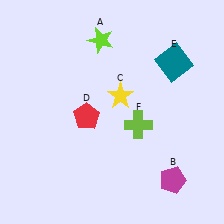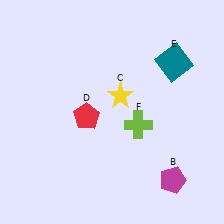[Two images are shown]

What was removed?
The lime star (A) was removed in Image 2.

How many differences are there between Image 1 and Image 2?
There is 1 difference between the two images.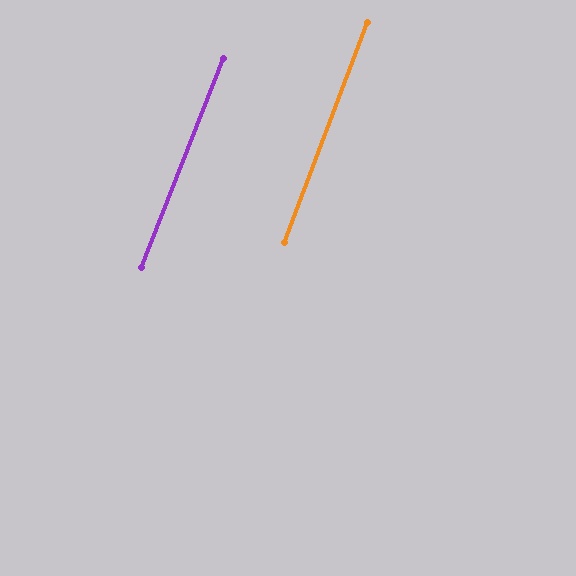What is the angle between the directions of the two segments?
Approximately 1 degree.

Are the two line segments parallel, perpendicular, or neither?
Parallel — their directions differ by only 0.9°.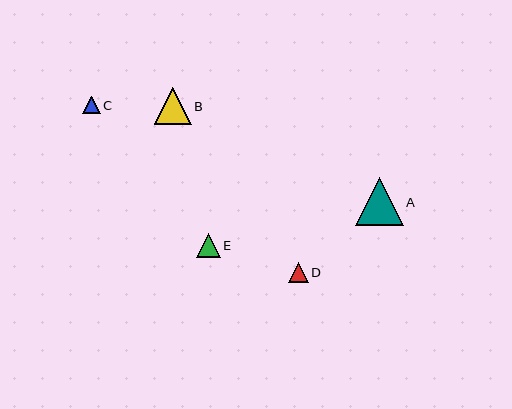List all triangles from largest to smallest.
From largest to smallest: A, B, E, D, C.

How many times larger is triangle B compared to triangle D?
Triangle B is approximately 1.9 times the size of triangle D.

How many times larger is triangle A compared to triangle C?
Triangle A is approximately 2.8 times the size of triangle C.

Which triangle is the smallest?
Triangle C is the smallest with a size of approximately 17 pixels.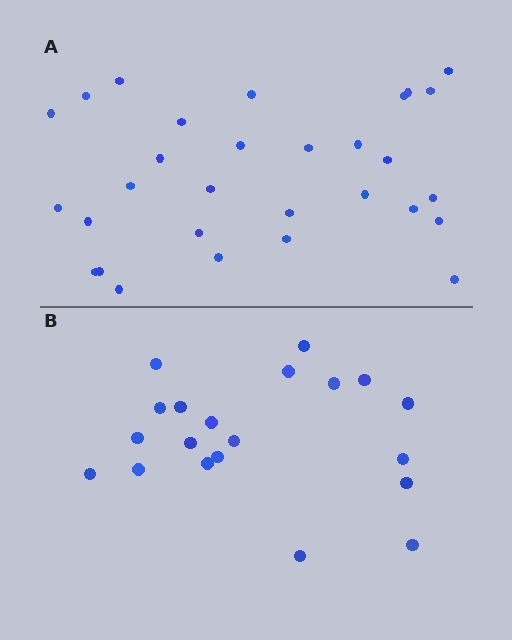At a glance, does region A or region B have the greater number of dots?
Region A (the top region) has more dots.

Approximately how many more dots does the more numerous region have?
Region A has roughly 10 or so more dots than region B.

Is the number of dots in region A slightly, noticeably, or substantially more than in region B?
Region A has substantially more. The ratio is roughly 1.5 to 1.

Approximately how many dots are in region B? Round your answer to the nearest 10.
About 20 dots.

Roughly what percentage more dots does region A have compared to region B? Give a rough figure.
About 50% more.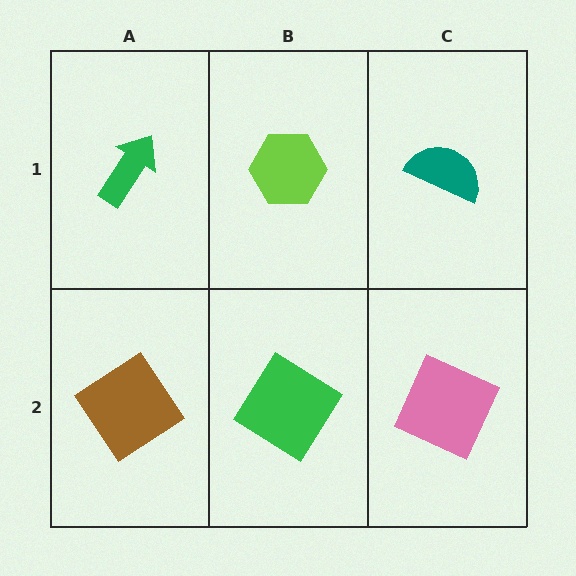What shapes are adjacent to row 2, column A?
A green arrow (row 1, column A), a green diamond (row 2, column B).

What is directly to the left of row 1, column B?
A green arrow.